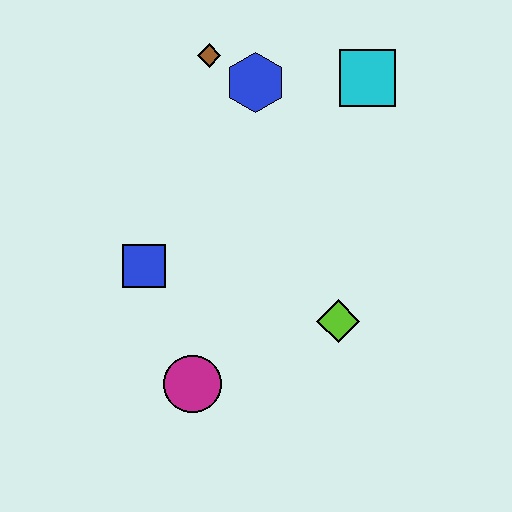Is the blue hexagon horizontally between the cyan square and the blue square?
Yes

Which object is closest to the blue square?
The magenta circle is closest to the blue square.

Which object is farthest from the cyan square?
The magenta circle is farthest from the cyan square.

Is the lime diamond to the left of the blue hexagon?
No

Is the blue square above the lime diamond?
Yes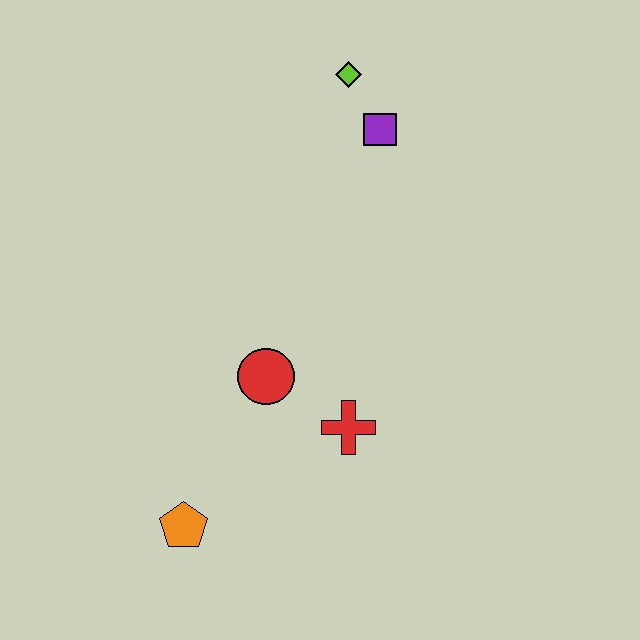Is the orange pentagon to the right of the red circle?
No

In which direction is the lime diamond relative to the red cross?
The lime diamond is above the red cross.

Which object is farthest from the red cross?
The lime diamond is farthest from the red cross.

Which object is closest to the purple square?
The lime diamond is closest to the purple square.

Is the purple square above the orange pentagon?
Yes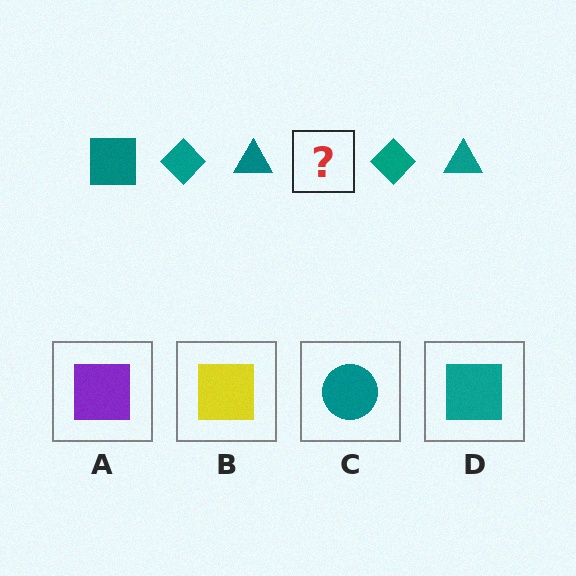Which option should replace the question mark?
Option D.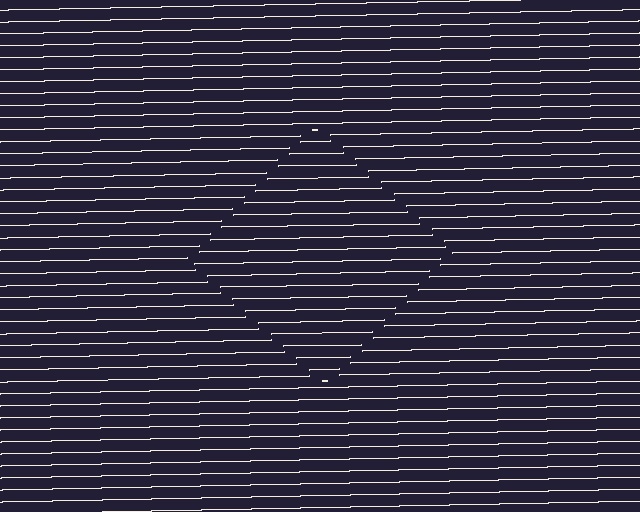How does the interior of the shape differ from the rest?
The interior of the shape contains the same grating, shifted by half a period — the contour is defined by the phase discontinuity where line-ends from the inner and outer gratings abut.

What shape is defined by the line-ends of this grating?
An illusory square. The interior of the shape contains the same grating, shifted by half a period — the contour is defined by the phase discontinuity where line-ends from the inner and outer gratings abut.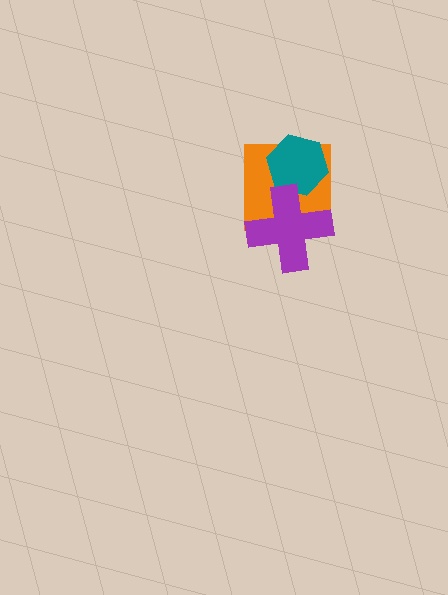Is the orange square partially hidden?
Yes, it is partially covered by another shape.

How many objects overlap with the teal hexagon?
2 objects overlap with the teal hexagon.